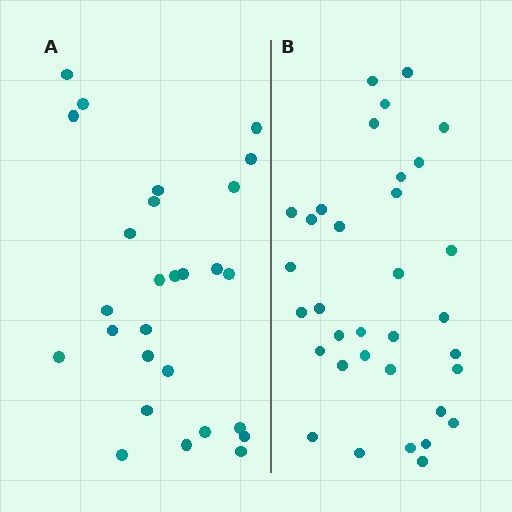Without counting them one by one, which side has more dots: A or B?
Region B (the right region) has more dots.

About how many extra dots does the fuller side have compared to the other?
Region B has roughly 8 or so more dots than region A.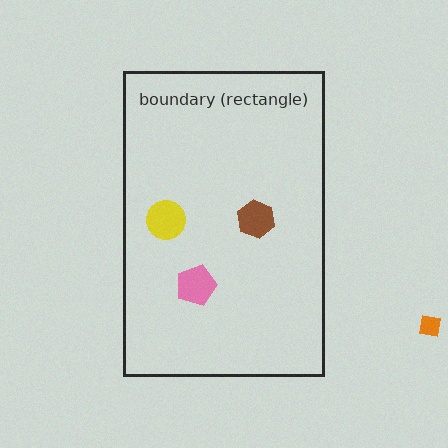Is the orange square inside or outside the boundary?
Outside.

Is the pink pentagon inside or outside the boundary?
Inside.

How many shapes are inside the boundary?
3 inside, 1 outside.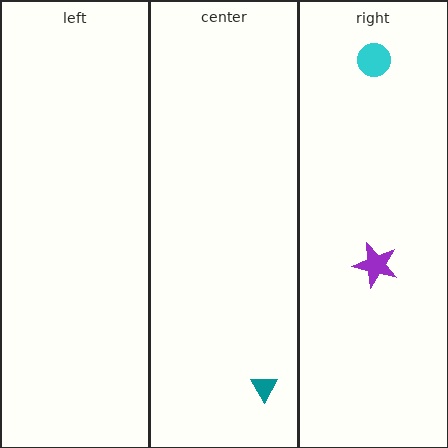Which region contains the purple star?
The right region.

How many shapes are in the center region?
1.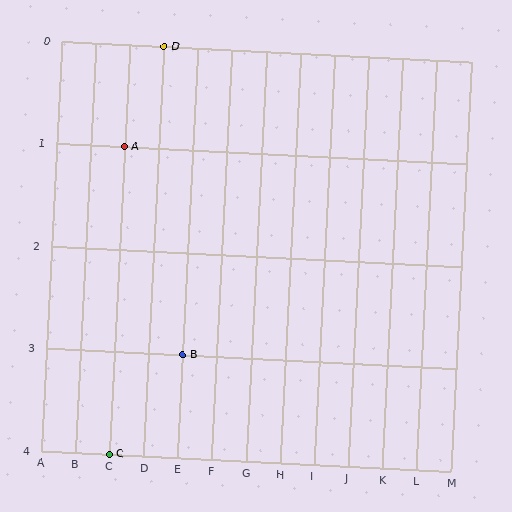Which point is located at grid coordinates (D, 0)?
Point D is at (D, 0).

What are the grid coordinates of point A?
Point A is at grid coordinates (C, 1).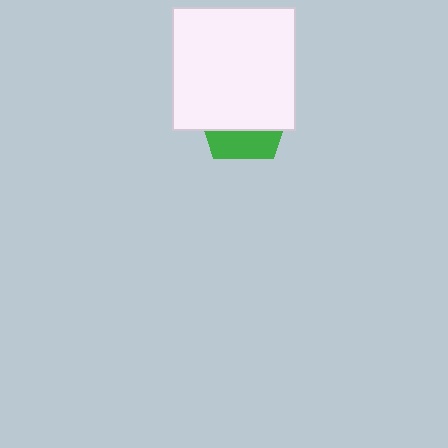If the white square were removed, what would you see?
You would see the complete green pentagon.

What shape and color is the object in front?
The object in front is a white square.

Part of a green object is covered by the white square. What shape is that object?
It is a pentagon.